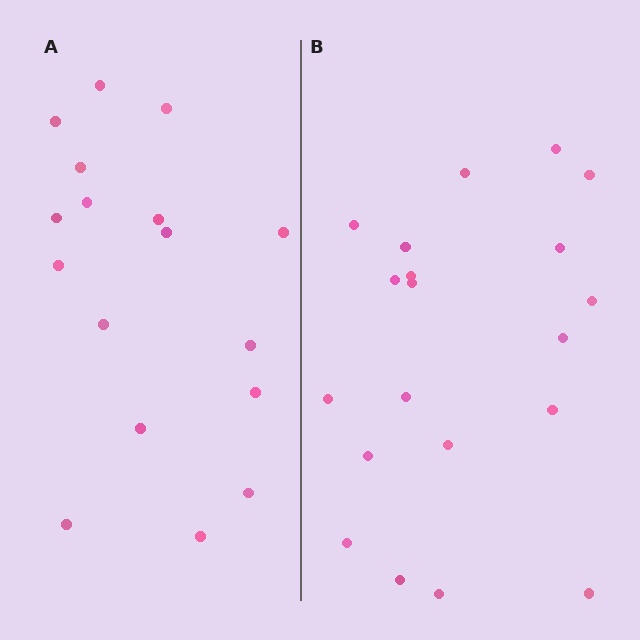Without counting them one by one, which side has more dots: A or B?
Region B (the right region) has more dots.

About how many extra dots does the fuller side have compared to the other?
Region B has just a few more — roughly 2 or 3 more dots than region A.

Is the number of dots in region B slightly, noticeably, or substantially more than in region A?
Region B has only slightly more — the two regions are fairly close. The ratio is roughly 1.2 to 1.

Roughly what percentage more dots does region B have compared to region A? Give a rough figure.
About 20% more.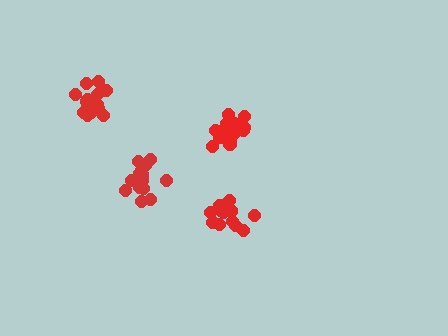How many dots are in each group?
Group 1: 17 dots, Group 2: 16 dots, Group 3: 14 dots, Group 4: 14 dots (61 total).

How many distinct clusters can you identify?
There are 4 distinct clusters.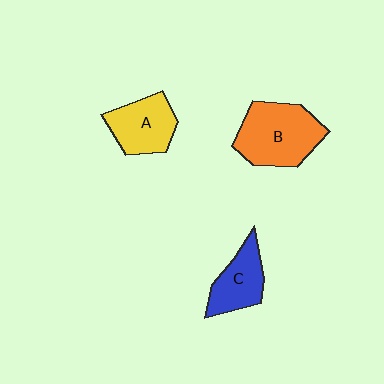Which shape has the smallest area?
Shape C (blue).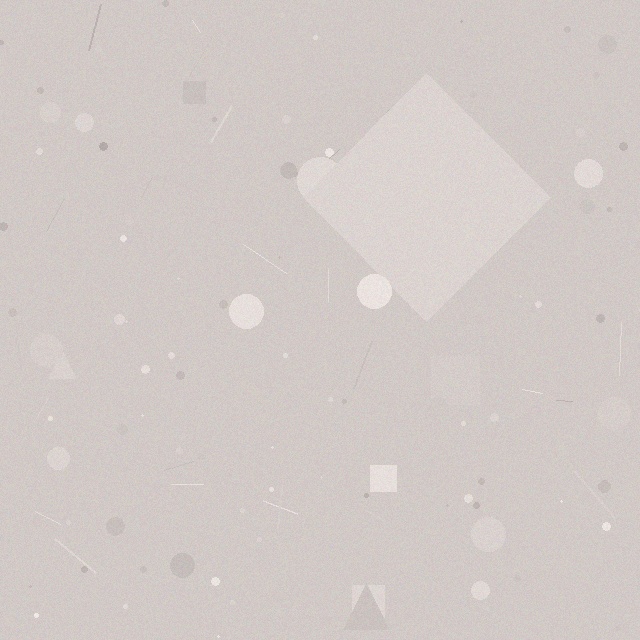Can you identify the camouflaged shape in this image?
The camouflaged shape is a diamond.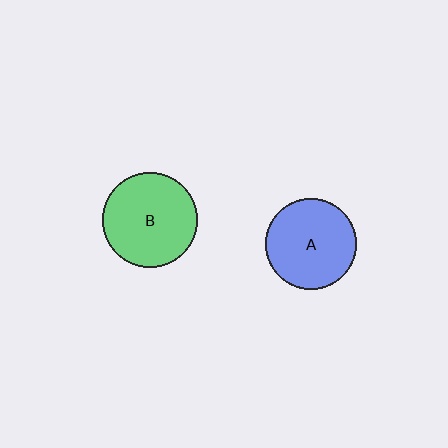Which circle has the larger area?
Circle B (green).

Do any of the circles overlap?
No, none of the circles overlap.